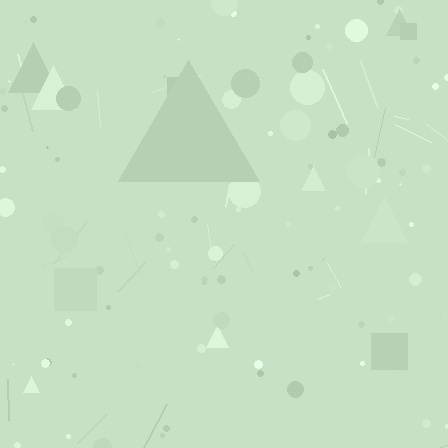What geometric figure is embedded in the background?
A triangle is embedded in the background.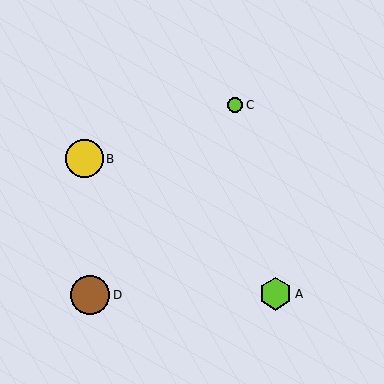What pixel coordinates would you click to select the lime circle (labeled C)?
Click at (235, 105) to select the lime circle C.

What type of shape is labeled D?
Shape D is a brown circle.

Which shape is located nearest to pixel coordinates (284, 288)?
The lime hexagon (labeled A) at (275, 294) is nearest to that location.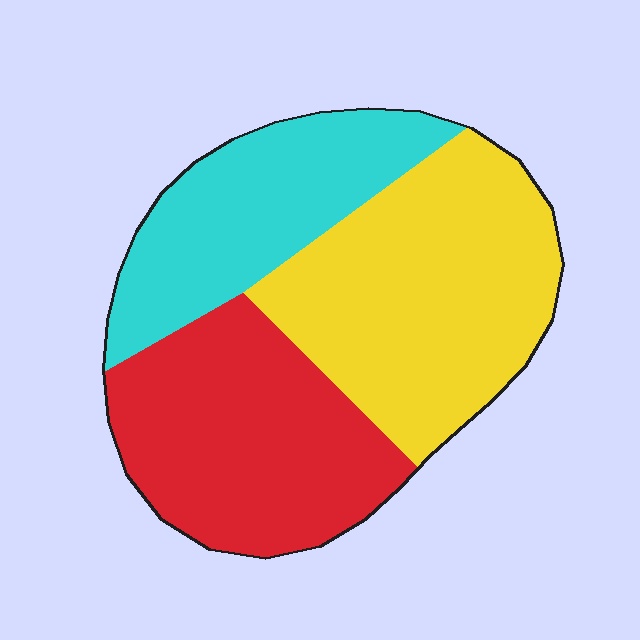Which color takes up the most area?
Yellow, at roughly 40%.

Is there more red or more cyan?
Red.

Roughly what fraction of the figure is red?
Red takes up about one third (1/3) of the figure.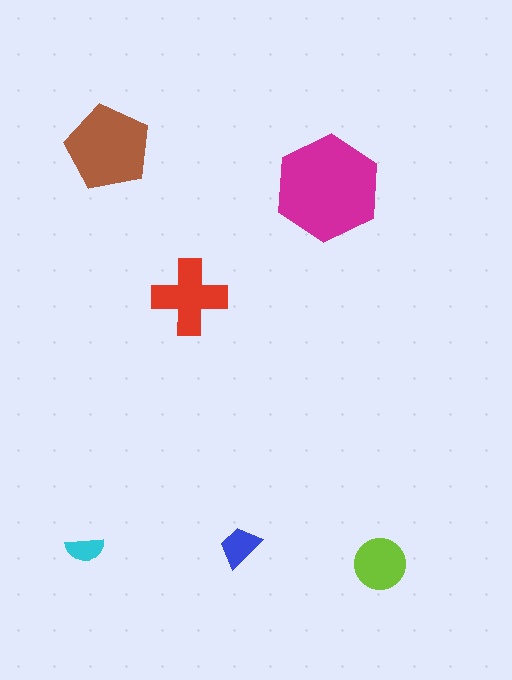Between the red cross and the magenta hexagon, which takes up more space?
The magenta hexagon.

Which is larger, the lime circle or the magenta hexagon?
The magenta hexagon.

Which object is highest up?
The brown pentagon is topmost.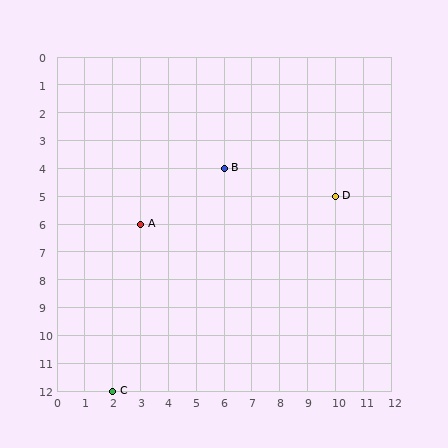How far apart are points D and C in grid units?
Points D and C are 8 columns and 7 rows apart (about 10.6 grid units diagonally).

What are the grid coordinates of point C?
Point C is at grid coordinates (2, 12).